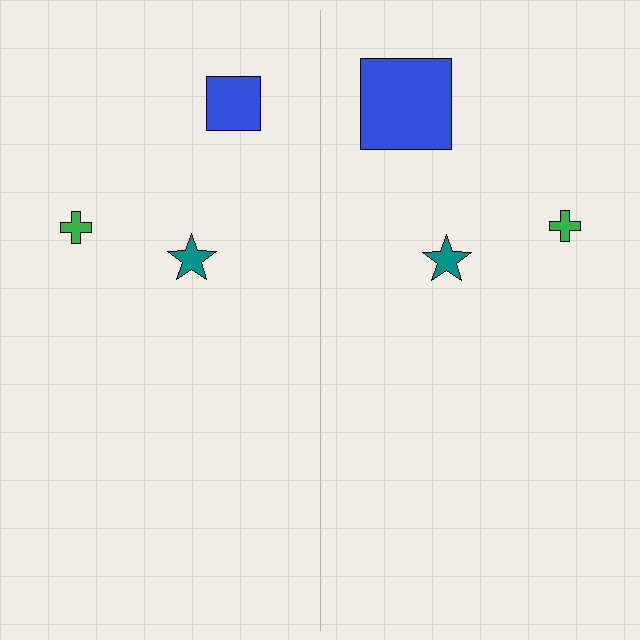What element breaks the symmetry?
The blue square on the right side has a different size than its mirror counterpart.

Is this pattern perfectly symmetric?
No, the pattern is not perfectly symmetric. The blue square on the right side has a different size than its mirror counterpart.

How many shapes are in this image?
There are 6 shapes in this image.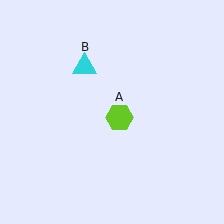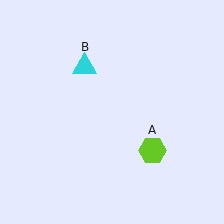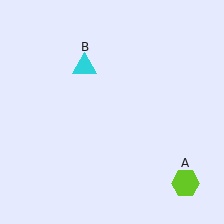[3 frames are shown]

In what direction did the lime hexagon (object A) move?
The lime hexagon (object A) moved down and to the right.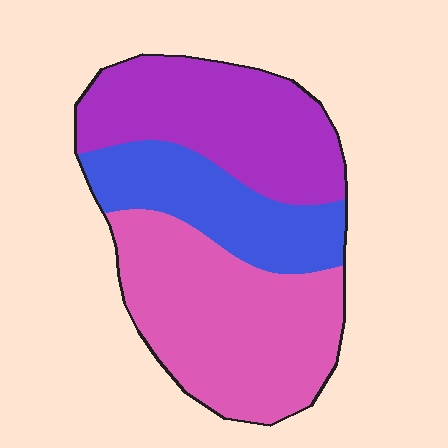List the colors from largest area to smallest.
From largest to smallest: pink, purple, blue.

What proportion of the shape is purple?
Purple takes up about one third (1/3) of the shape.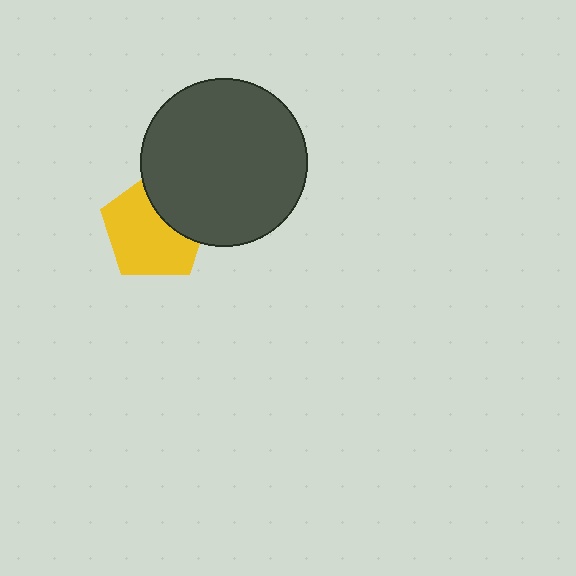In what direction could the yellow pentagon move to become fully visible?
The yellow pentagon could move toward the lower-left. That would shift it out from behind the dark gray circle entirely.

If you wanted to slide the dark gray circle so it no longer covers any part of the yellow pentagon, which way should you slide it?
Slide it toward the upper-right — that is the most direct way to separate the two shapes.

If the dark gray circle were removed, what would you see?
You would see the complete yellow pentagon.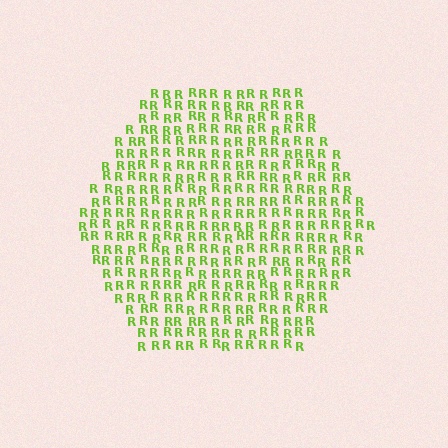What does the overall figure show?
The overall figure shows a hexagon.